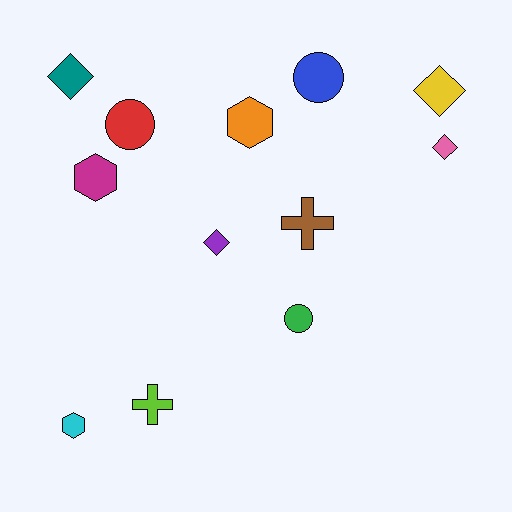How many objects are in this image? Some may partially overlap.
There are 12 objects.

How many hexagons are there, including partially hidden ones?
There are 3 hexagons.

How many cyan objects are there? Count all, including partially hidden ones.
There is 1 cyan object.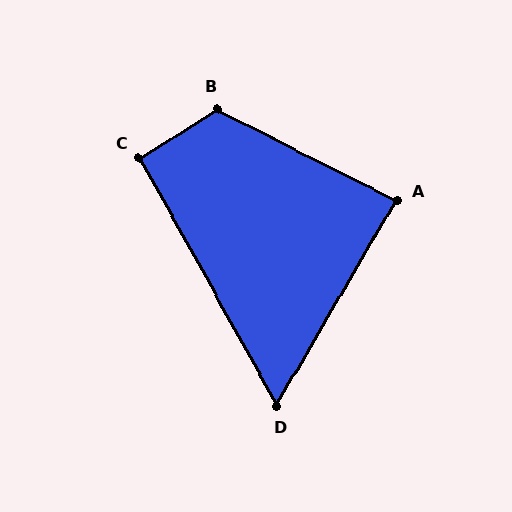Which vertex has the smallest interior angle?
D, at approximately 59 degrees.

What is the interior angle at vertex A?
Approximately 86 degrees (approximately right).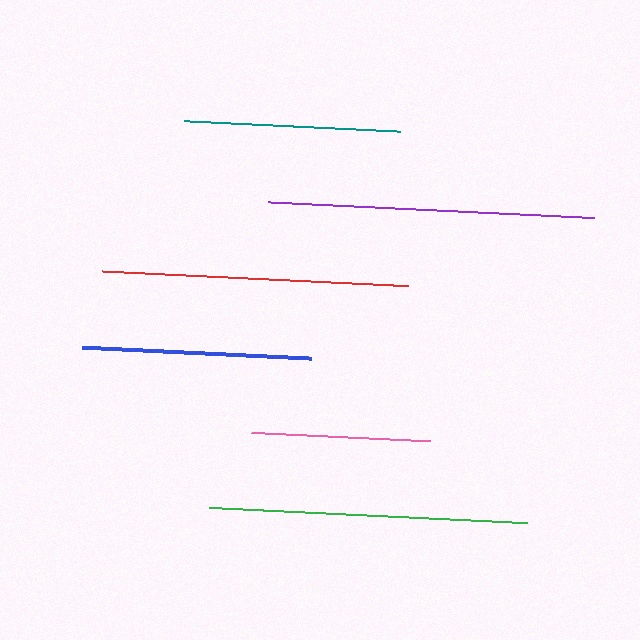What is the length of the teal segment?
The teal segment is approximately 216 pixels long.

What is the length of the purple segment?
The purple segment is approximately 327 pixels long.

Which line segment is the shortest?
The pink line is the shortest at approximately 179 pixels.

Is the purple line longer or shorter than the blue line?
The purple line is longer than the blue line.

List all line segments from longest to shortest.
From longest to shortest: purple, green, red, blue, teal, pink.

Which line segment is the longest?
The purple line is the longest at approximately 327 pixels.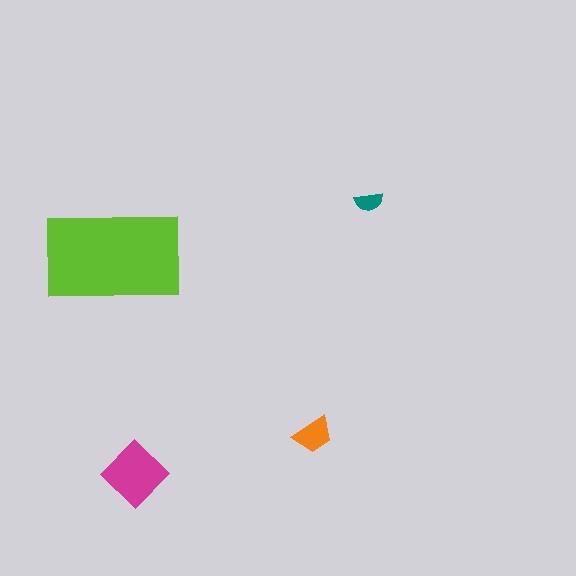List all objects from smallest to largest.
The teal semicircle, the orange trapezoid, the magenta diamond, the lime rectangle.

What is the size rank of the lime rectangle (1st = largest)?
1st.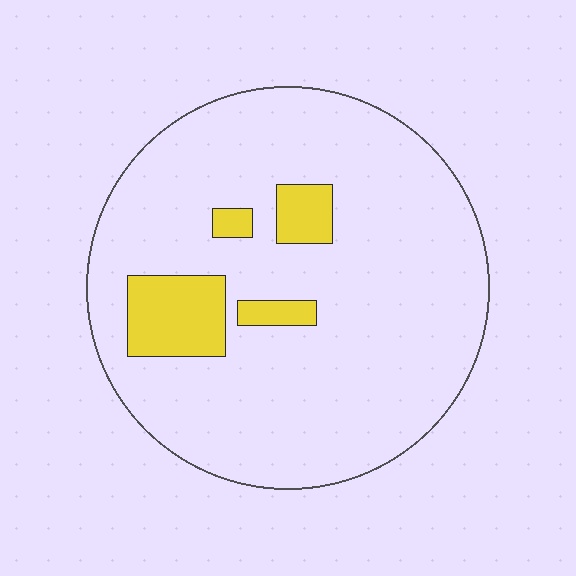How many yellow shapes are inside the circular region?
4.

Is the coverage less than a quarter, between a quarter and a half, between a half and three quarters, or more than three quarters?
Less than a quarter.